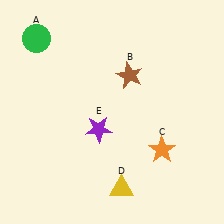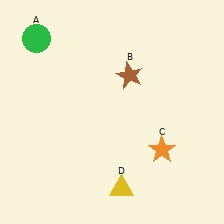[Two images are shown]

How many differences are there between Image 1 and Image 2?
There is 1 difference between the two images.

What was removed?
The purple star (E) was removed in Image 2.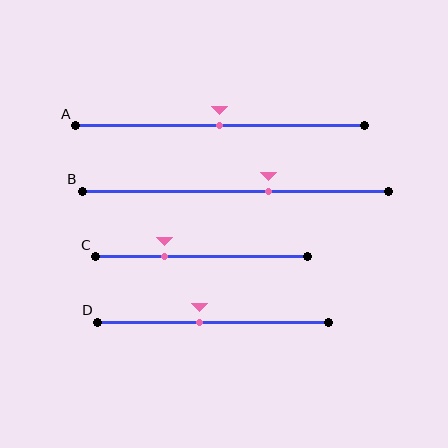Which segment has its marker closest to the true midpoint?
Segment A has its marker closest to the true midpoint.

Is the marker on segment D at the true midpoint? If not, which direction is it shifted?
No, the marker on segment D is shifted to the left by about 6% of the segment length.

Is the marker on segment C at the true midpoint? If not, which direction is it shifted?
No, the marker on segment C is shifted to the left by about 18% of the segment length.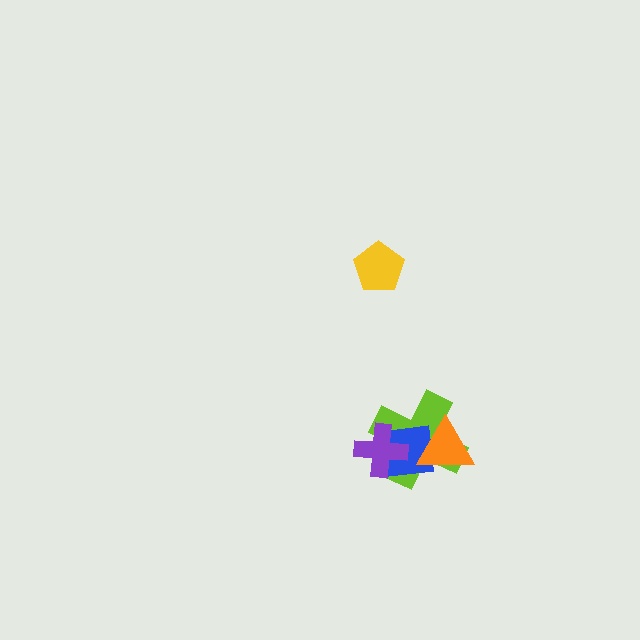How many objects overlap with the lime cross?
3 objects overlap with the lime cross.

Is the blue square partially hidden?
Yes, it is partially covered by another shape.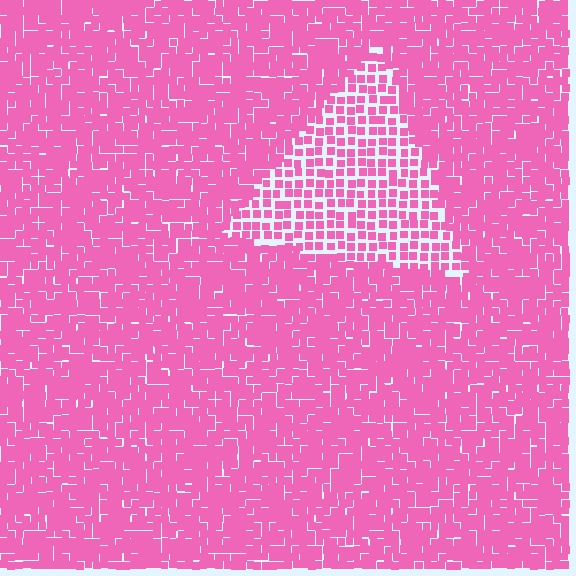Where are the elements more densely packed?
The elements are more densely packed outside the triangle boundary.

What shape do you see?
I see a triangle.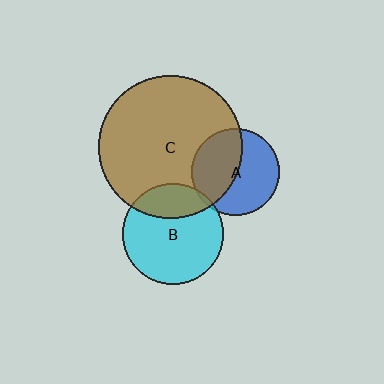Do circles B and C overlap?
Yes.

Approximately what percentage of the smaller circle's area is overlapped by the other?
Approximately 25%.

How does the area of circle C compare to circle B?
Approximately 2.0 times.